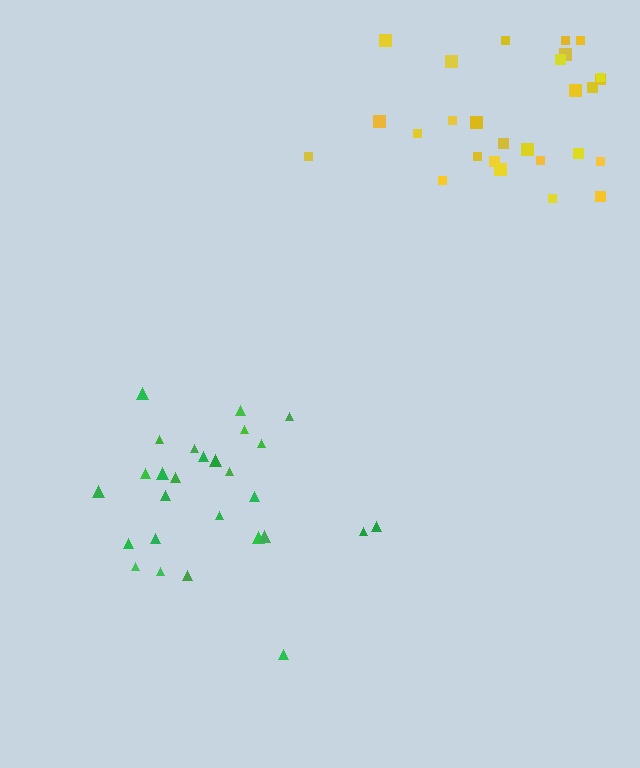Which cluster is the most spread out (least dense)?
Yellow.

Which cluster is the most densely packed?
Green.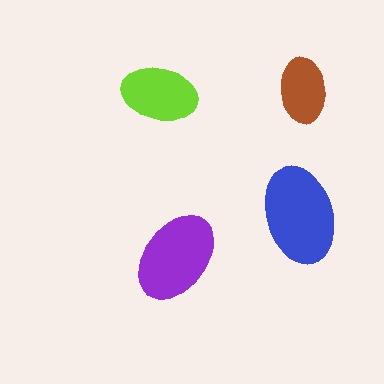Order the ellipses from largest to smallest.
the blue one, the purple one, the lime one, the brown one.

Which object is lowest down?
The purple ellipse is bottommost.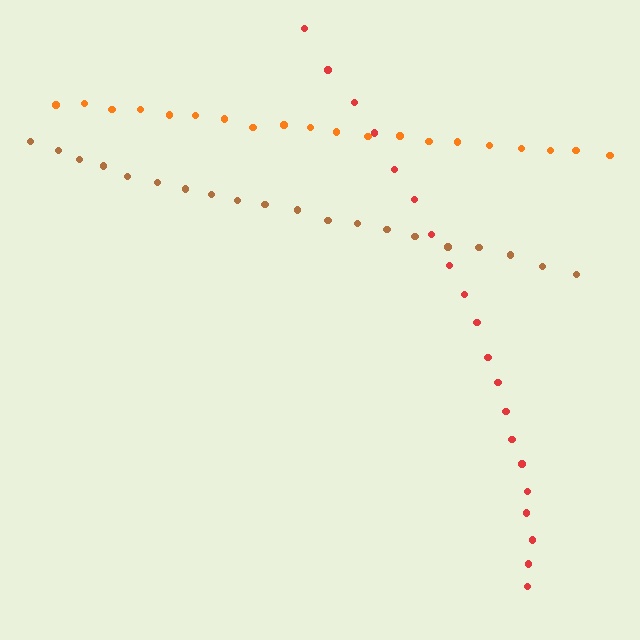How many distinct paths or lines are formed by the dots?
There are 3 distinct paths.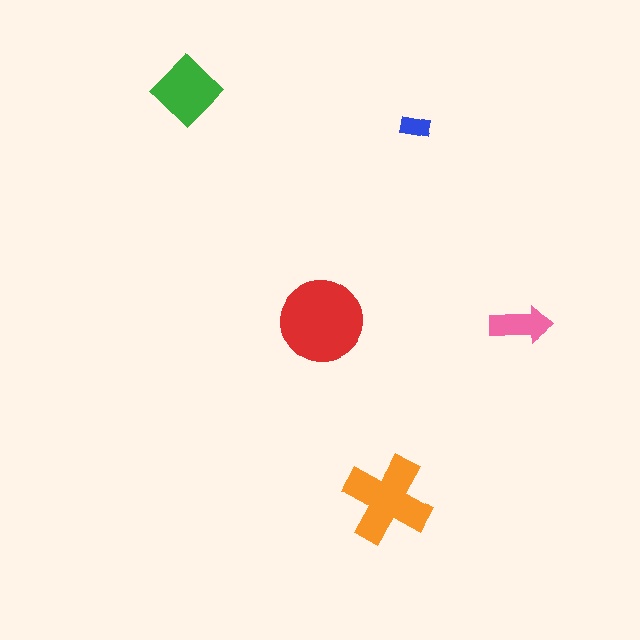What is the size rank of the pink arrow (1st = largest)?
4th.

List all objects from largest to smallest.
The red circle, the orange cross, the green diamond, the pink arrow, the blue rectangle.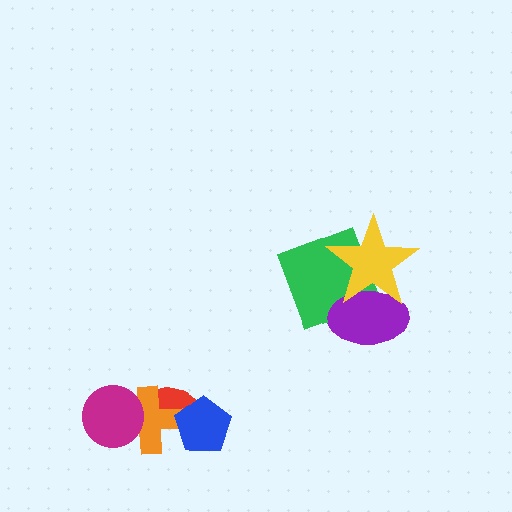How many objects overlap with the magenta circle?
1 object overlaps with the magenta circle.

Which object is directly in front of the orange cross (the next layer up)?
The blue pentagon is directly in front of the orange cross.